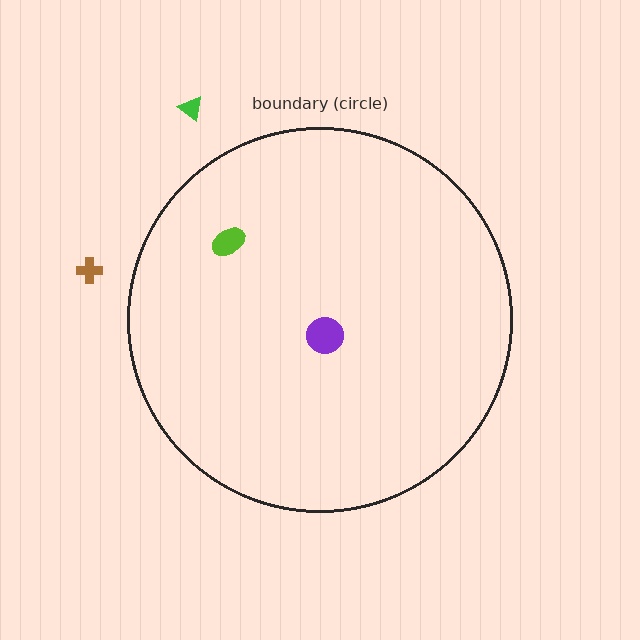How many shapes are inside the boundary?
2 inside, 2 outside.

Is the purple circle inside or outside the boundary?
Inside.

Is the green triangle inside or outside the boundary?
Outside.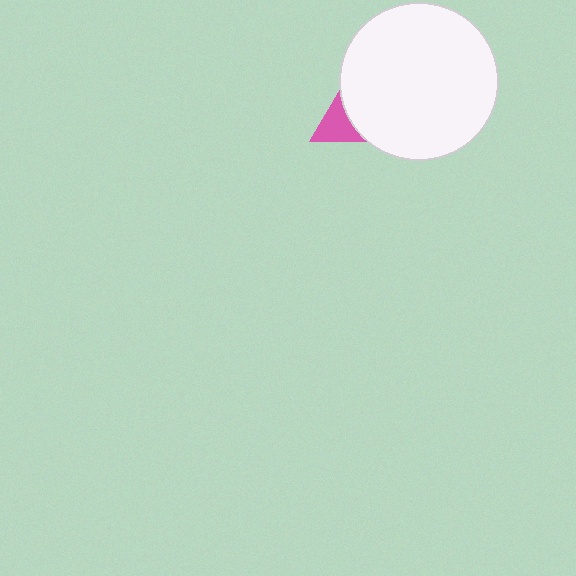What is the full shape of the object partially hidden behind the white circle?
The partially hidden object is a pink triangle.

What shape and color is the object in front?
The object in front is a white circle.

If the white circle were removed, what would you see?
You would see the complete pink triangle.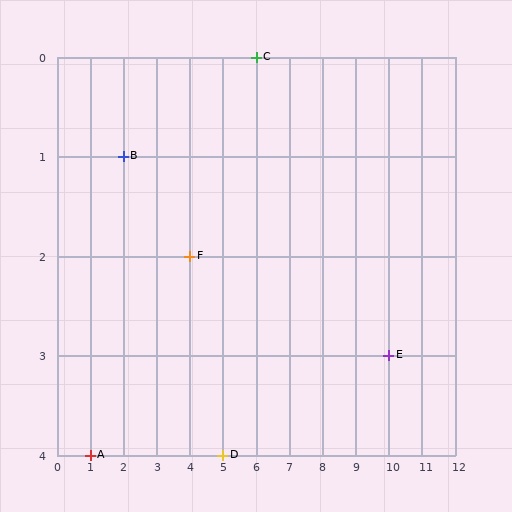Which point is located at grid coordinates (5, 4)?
Point D is at (5, 4).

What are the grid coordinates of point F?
Point F is at grid coordinates (4, 2).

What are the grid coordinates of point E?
Point E is at grid coordinates (10, 3).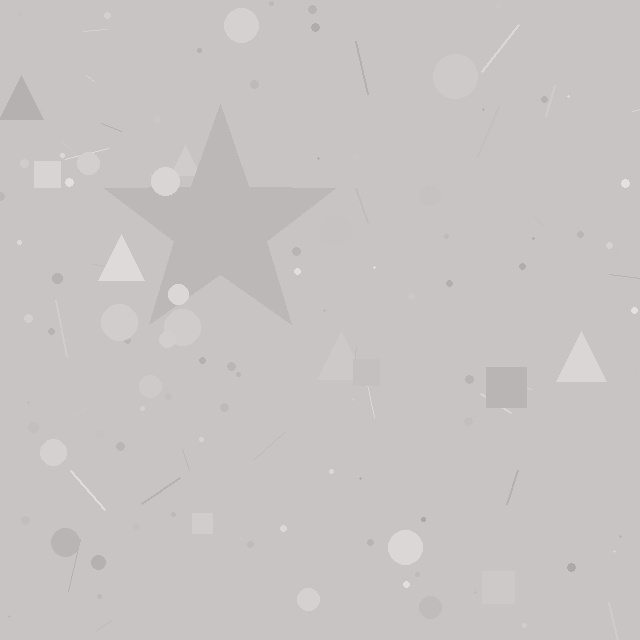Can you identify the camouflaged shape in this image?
The camouflaged shape is a star.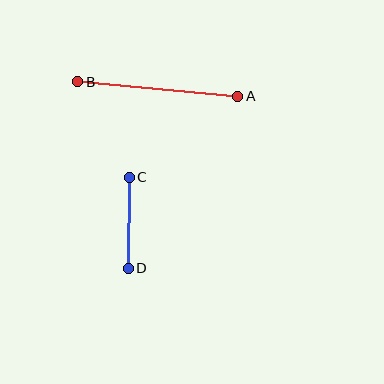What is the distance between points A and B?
The distance is approximately 161 pixels.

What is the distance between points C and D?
The distance is approximately 91 pixels.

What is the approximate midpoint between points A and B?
The midpoint is at approximately (158, 89) pixels.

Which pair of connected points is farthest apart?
Points A and B are farthest apart.